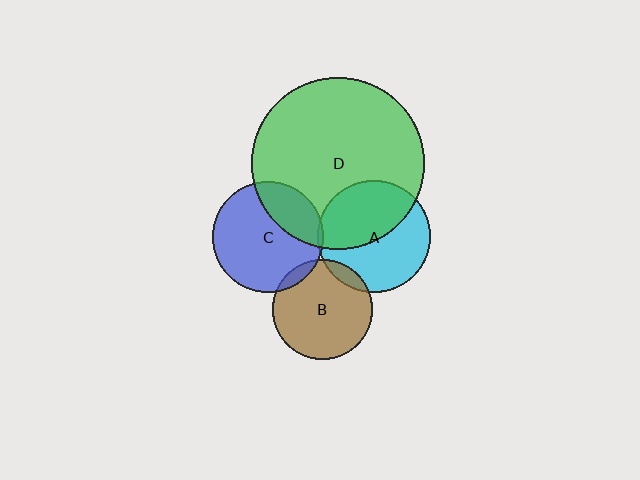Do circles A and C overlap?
Yes.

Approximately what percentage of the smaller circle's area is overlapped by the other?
Approximately 5%.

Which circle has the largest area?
Circle D (green).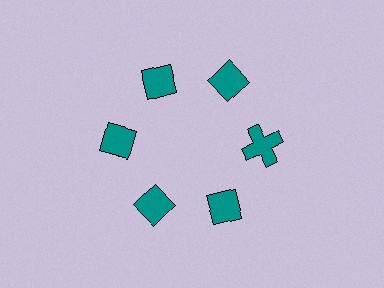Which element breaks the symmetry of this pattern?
The teal cross at roughly the 3 o'clock position breaks the symmetry. All other shapes are teal diamonds.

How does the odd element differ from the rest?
It has a different shape: cross instead of diamond.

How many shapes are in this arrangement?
There are 6 shapes arranged in a ring pattern.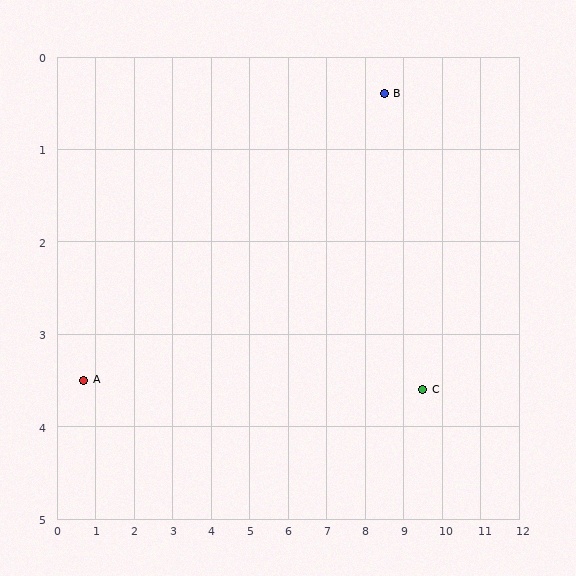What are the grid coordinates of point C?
Point C is at approximately (9.5, 3.6).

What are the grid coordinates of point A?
Point A is at approximately (0.7, 3.5).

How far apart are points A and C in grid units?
Points A and C are about 8.8 grid units apart.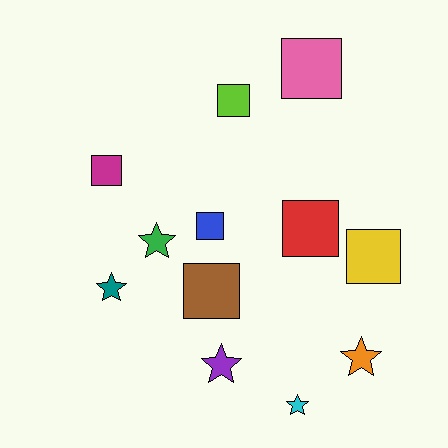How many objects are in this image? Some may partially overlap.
There are 12 objects.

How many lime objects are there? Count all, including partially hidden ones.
There is 1 lime object.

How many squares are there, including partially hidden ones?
There are 7 squares.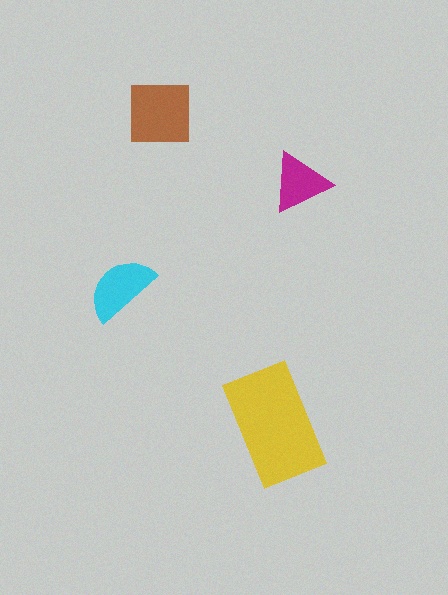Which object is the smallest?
The magenta triangle.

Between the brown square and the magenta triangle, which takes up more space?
The brown square.